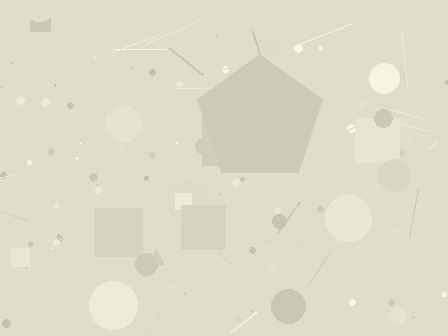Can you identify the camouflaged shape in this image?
The camouflaged shape is a pentagon.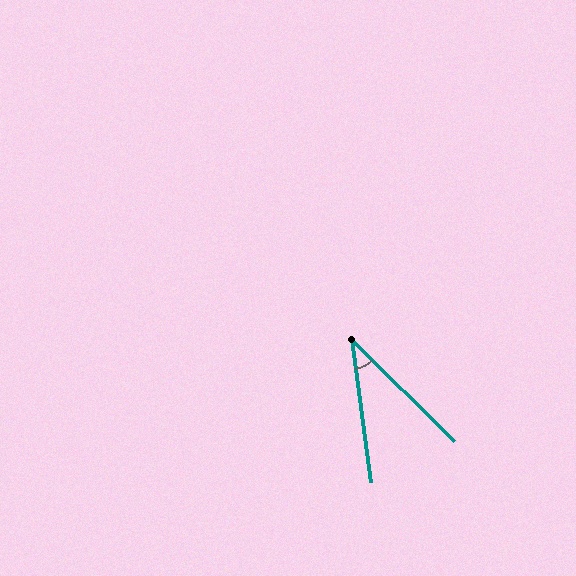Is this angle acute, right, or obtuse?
It is acute.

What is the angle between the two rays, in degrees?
Approximately 38 degrees.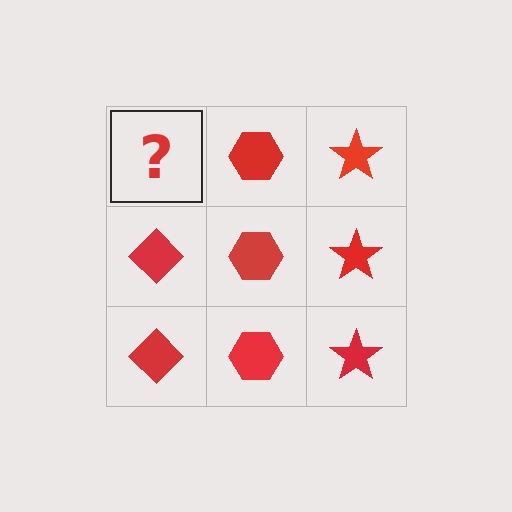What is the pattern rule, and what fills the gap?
The rule is that each column has a consistent shape. The gap should be filled with a red diamond.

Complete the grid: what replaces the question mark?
The question mark should be replaced with a red diamond.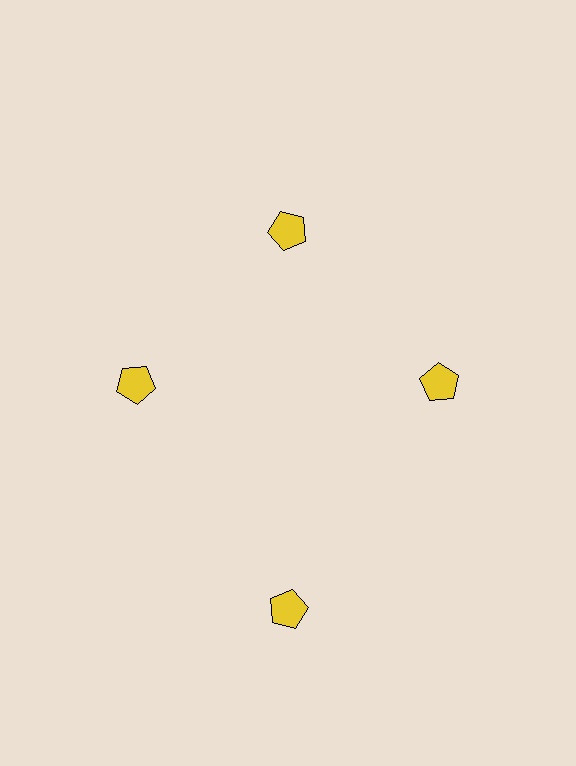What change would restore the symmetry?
The symmetry would be restored by moving it inward, back onto the ring so that all 4 pentagons sit at equal angles and equal distance from the center.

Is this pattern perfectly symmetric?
No. The 4 yellow pentagons are arranged in a ring, but one element near the 6 o'clock position is pushed outward from the center, breaking the 4-fold rotational symmetry.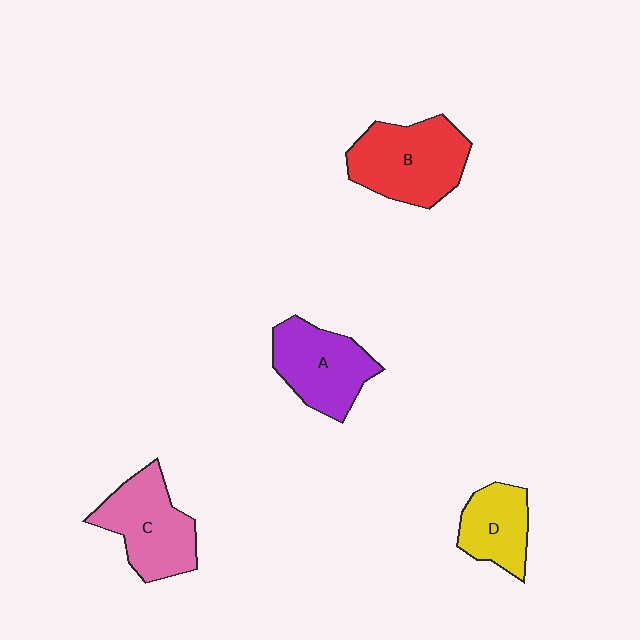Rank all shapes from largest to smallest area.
From largest to smallest: B (red), C (pink), A (purple), D (yellow).